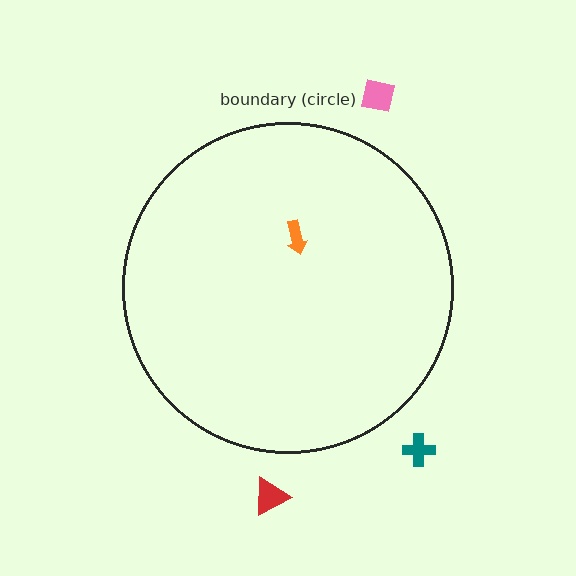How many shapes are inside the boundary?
1 inside, 3 outside.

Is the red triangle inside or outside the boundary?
Outside.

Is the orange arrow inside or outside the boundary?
Inside.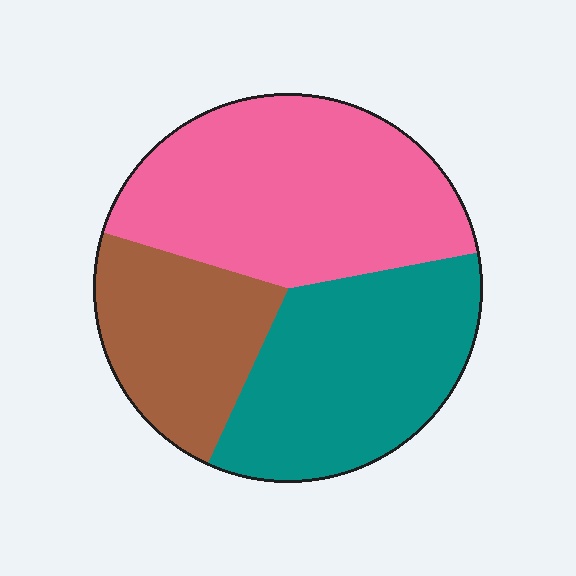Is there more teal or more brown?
Teal.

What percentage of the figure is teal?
Teal takes up about one third (1/3) of the figure.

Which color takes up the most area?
Pink, at roughly 40%.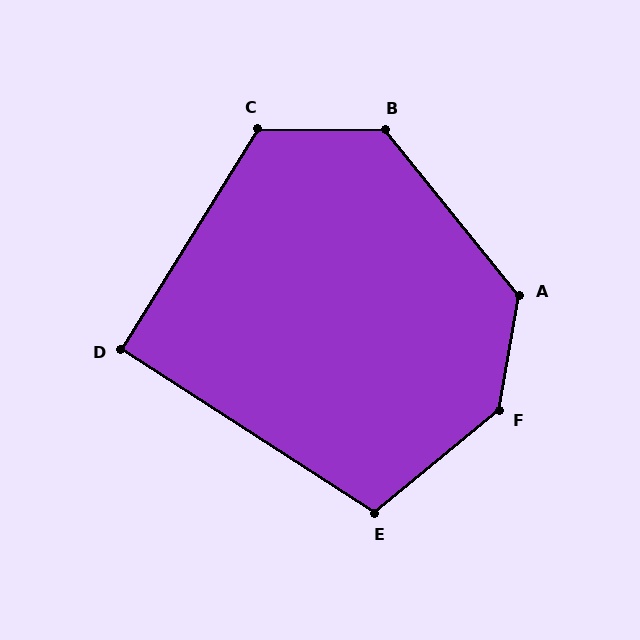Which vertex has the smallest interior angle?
D, at approximately 91 degrees.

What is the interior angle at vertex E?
Approximately 108 degrees (obtuse).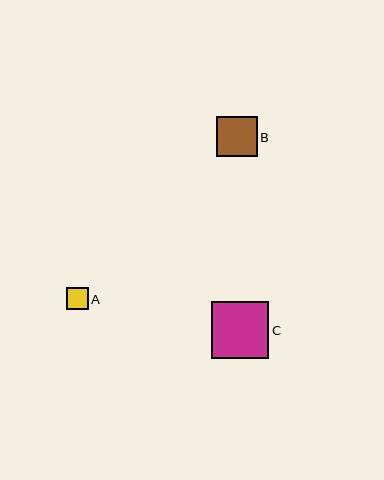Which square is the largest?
Square C is the largest with a size of approximately 57 pixels.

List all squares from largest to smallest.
From largest to smallest: C, B, A.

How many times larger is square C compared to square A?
Square C is approximately 2.6 times the size of square A.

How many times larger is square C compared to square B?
Square C is approximately 1.4 times the size of square B.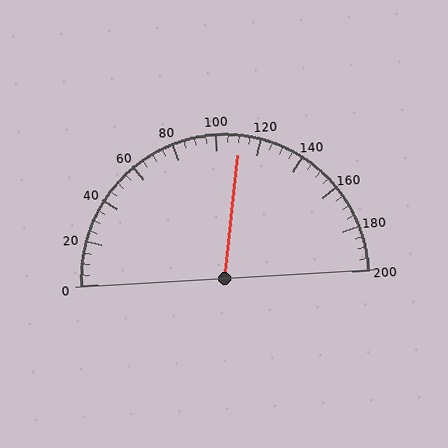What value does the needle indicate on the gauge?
The needle indicates approximately 110.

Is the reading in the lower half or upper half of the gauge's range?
The reading is in the upper half of the range (0 to 200).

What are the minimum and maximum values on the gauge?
The gauge ranges from 0 to 200.